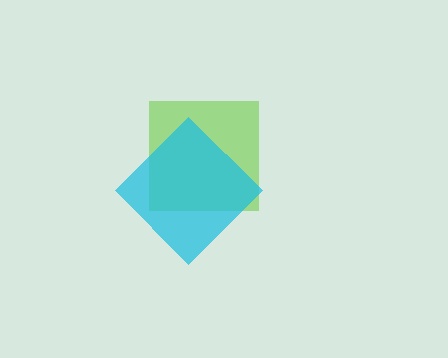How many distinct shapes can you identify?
There are 2 distinct shapes: a lime square, a cyan diamond.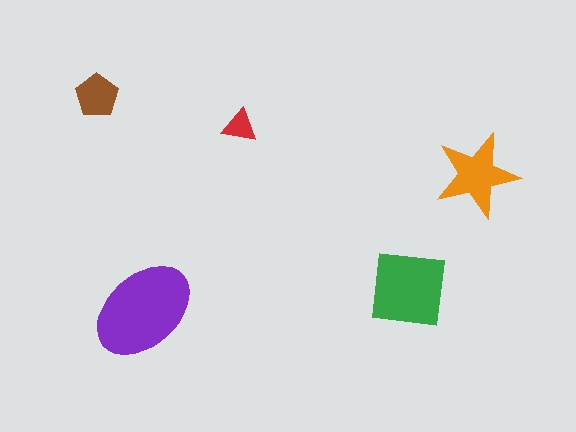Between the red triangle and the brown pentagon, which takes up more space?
The brown pentagon.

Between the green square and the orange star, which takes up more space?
The green square.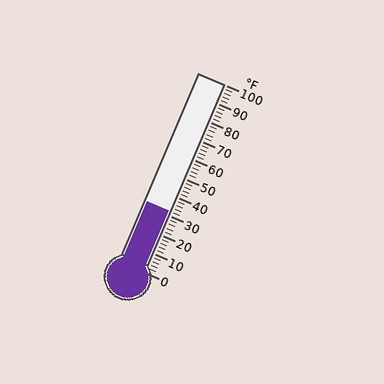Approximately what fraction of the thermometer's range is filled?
The thermometer is filled to approximately 30% of its range.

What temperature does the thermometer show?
The thermometer shows approximately 32°F.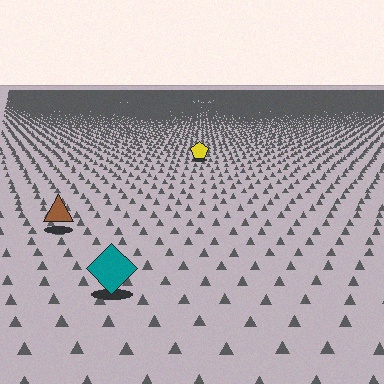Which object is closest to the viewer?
The teal diamond is closest. The texture marks near it are larger and more spread out.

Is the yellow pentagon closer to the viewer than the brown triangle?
No. The brown triangle is closer — you can tell from the texture gradient: the ground texture is coarser near it.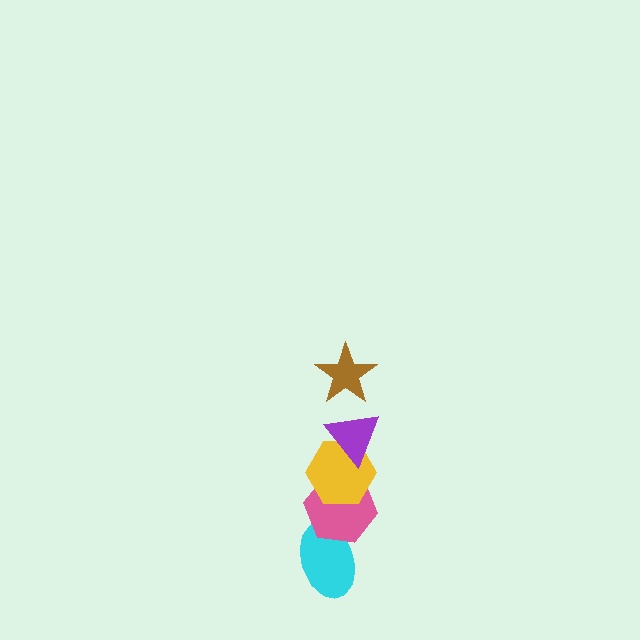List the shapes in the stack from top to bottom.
From top to bottom: the brown star, the purple triangle, the yellow hexagon, the pink hexagon, the cyan ellipse.